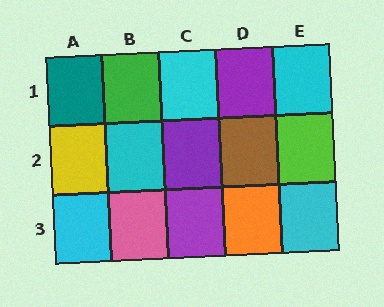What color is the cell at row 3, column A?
Cyan.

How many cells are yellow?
1 cell is yellow.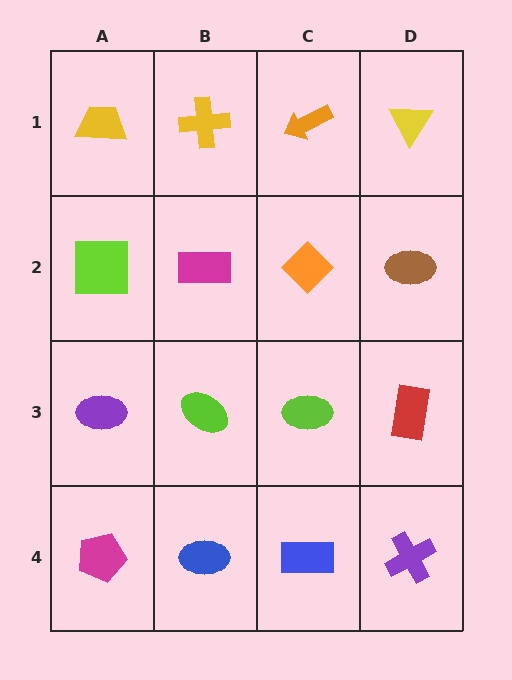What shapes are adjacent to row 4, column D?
A red rectangle (row 3, column D), a blue rectangle (row 4, column C).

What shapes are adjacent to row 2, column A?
A yellow trapezoid (row 1, column A), a purple ellipse (row 3, column A), a magenta rectangle (row 2, column B).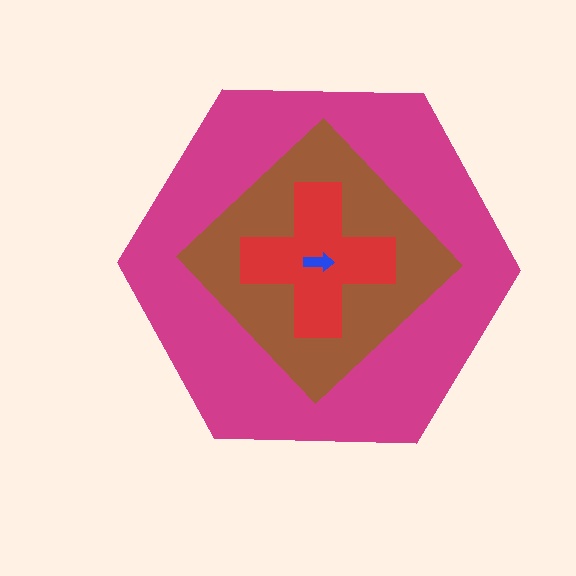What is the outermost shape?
The magenta hexagon.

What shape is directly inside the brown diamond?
The red cross.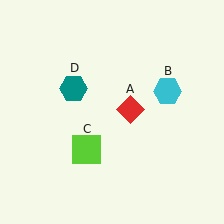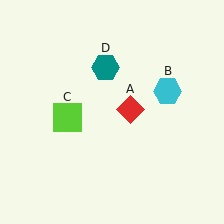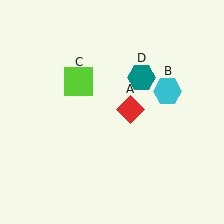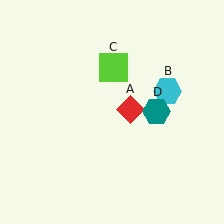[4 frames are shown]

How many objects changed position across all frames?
2 objects changed position: lime square (object C), teal hexagon (object D).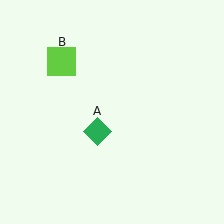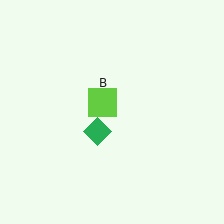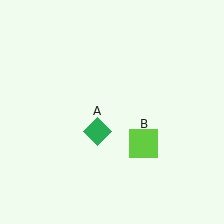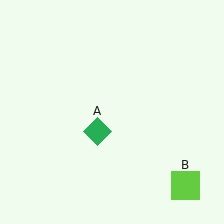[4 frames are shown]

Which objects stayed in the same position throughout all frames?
Green diamond (object A) remained stationary.